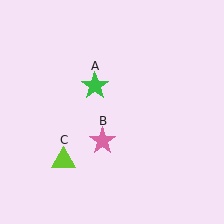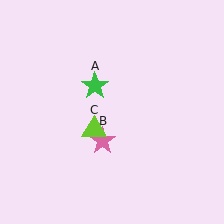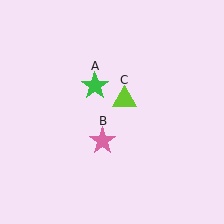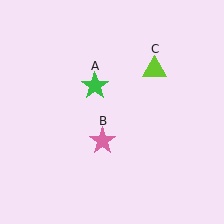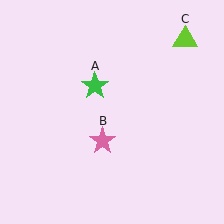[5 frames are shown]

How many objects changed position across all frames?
1 object changed position: lime triangle (object C).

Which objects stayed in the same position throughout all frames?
Green star (object A) and pink star (object B) remained stationary.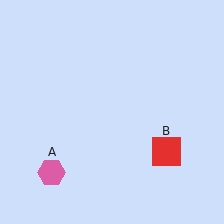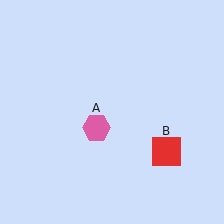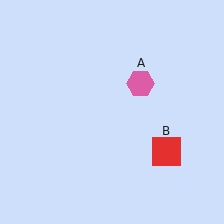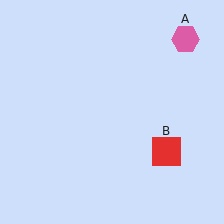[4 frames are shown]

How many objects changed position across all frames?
1 object changed position: pink hexagon (object A).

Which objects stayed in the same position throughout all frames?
Red square (object B) remained stationary.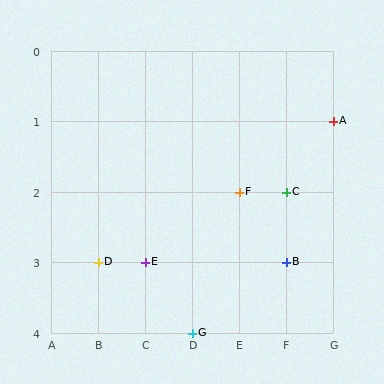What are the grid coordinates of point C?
Point C is at grid coordinates (F, 2).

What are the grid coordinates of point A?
Point A is at grid coordinates (G, 1).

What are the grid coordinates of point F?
Point F is at grid coordinates (E, 2).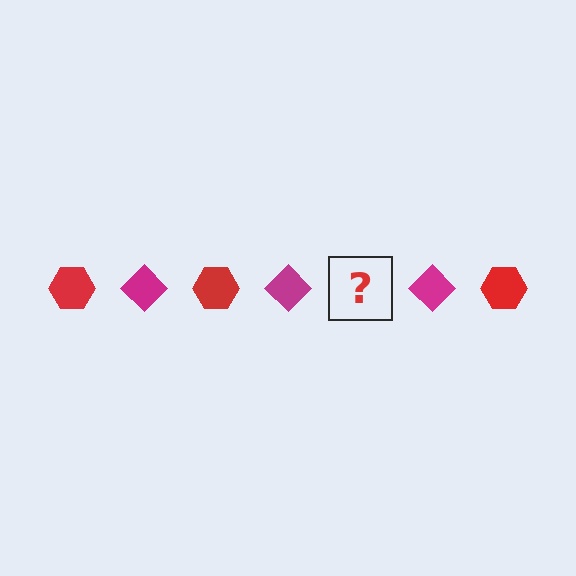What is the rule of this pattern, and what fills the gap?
The rule is that the pattern alternates between red hexagon and magenta diamond. The gap should be filled with a red hexagon.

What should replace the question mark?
The question mark should be replaced with a red hexagon.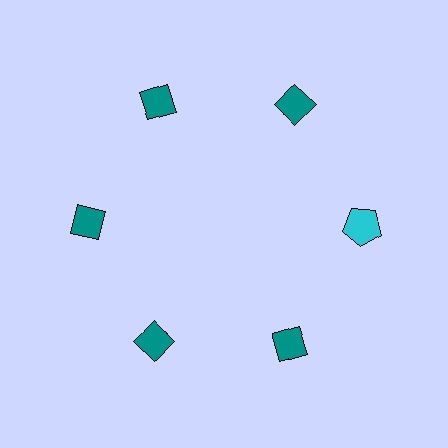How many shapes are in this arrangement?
There are 6 shapes arranged in a ring pattern.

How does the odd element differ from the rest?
It differs in both color (cyan instead of teal) and shape (pentagon instead of diamond).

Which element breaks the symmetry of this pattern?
The cyan pentagon at roughly the 3 o'clock position breaks the symmetry. All other shapes are teal diamonds.